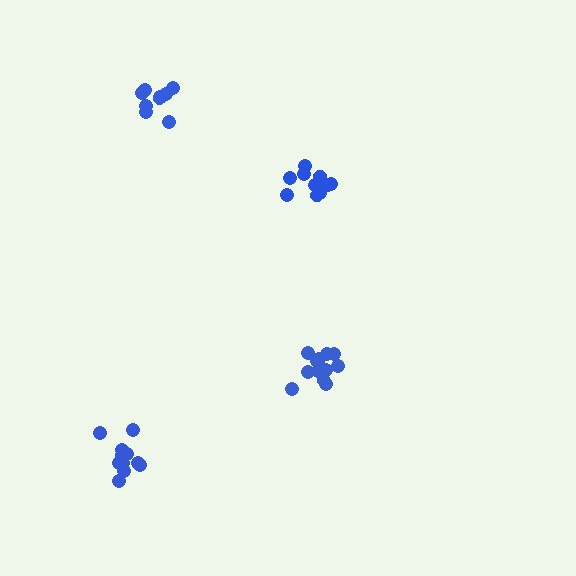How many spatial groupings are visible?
There are 4 spatial groupings.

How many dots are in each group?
Group 1: 12 dots, Group 2: 10 dots, Group 3: 12 dots, Group 4: 12 dots (46 total).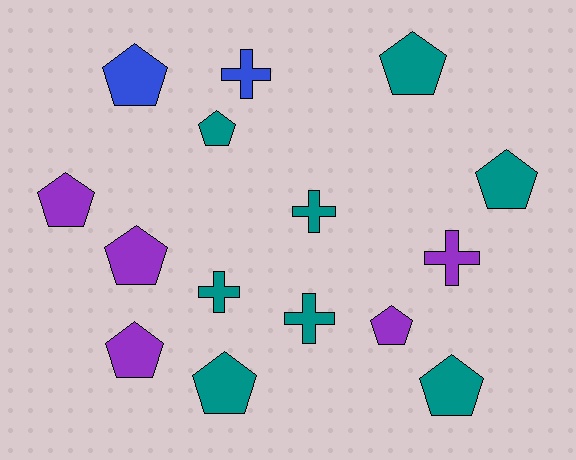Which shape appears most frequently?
Pentagon, with 10 objects.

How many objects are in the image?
There are 15 objects.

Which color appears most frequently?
Teal, with 8 objects.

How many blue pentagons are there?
There is 1 blue pentagon.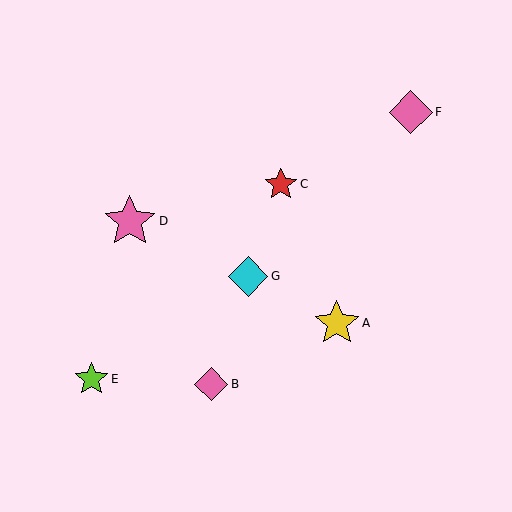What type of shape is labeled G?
Shape G is a cyan diamond.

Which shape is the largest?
The pink star (labeled D) is the largest.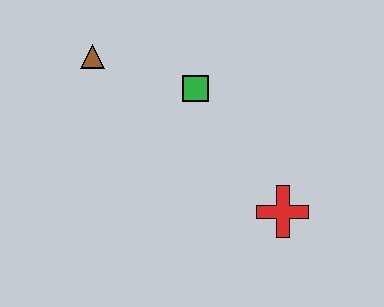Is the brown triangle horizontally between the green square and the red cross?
No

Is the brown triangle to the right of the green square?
No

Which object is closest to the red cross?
The green square is closest to the red cross.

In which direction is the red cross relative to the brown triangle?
The red cross is to the right of the brown triangle.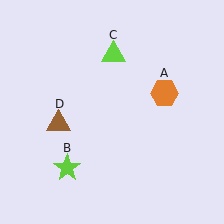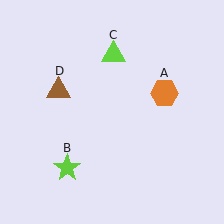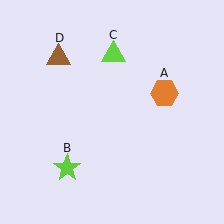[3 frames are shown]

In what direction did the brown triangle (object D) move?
The brown triangle (object D) moved up.